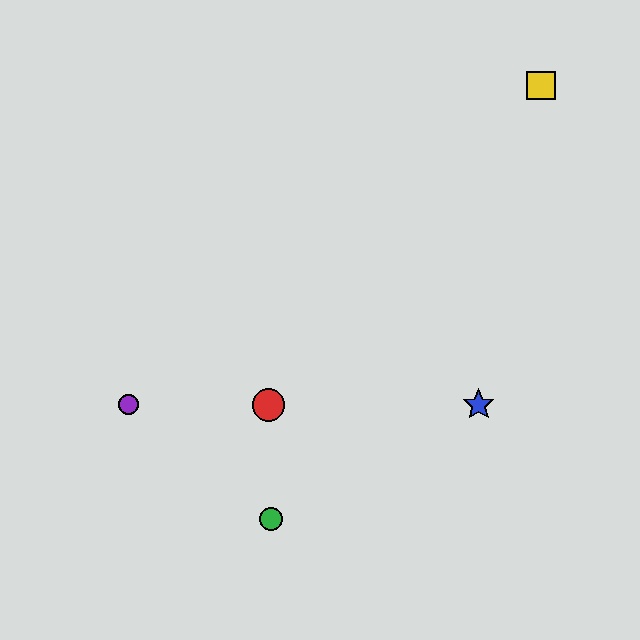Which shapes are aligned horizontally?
The red circle, the blue star, the purple circle are aligned horizontally.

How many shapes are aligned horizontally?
3 shapes (the red circle, the blue star, the purple circle) are aligned horizontally.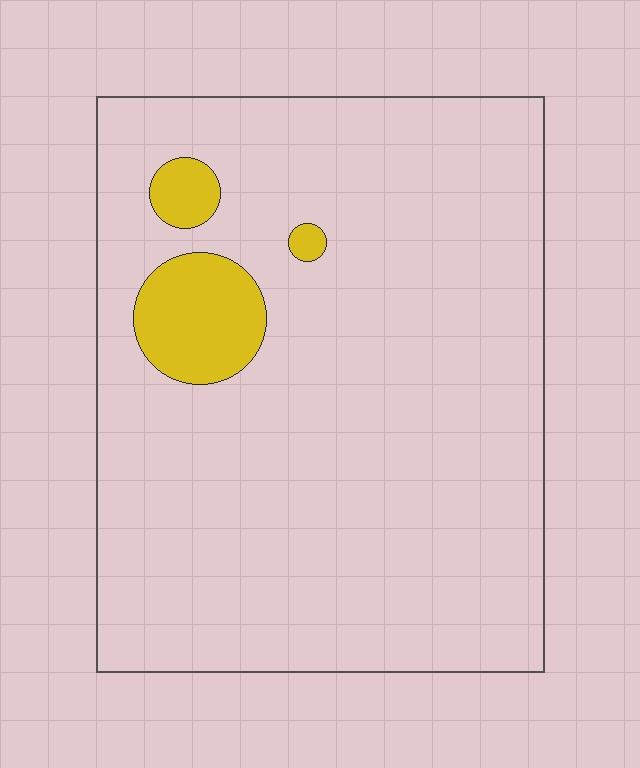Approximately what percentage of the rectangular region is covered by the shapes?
Approximately 5%.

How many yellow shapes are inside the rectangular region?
3.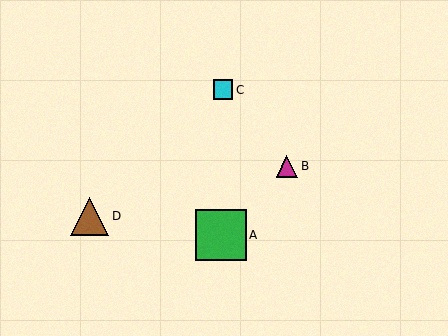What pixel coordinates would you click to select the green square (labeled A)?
Click at (221, 235) to select the green square A.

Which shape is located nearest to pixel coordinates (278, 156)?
The magenta triangle (labeled B) at (287, 166) is nearest to that location.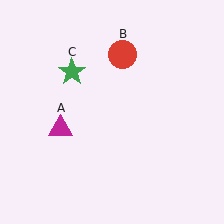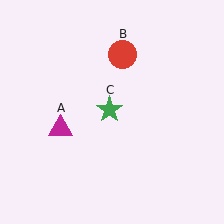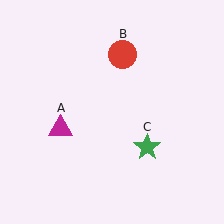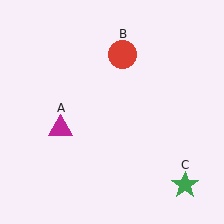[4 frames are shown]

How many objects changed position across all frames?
1 object changed position: green star (object C).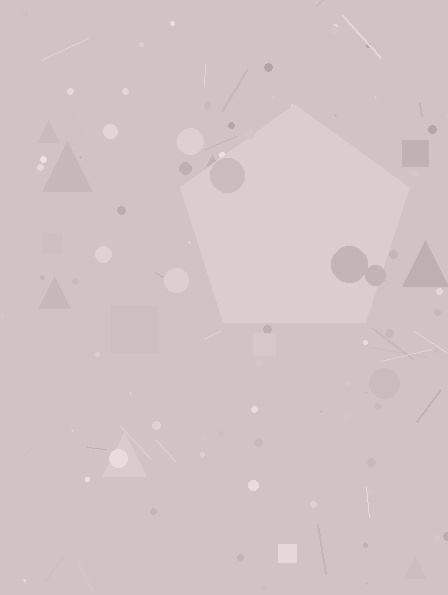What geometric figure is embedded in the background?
A pentagon is embedded in the background.